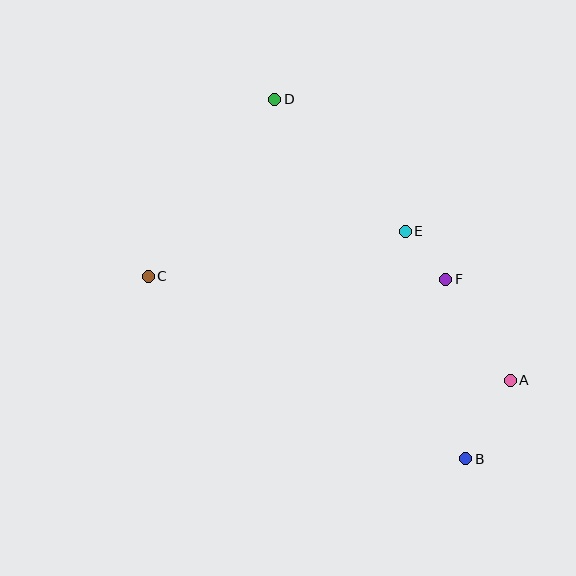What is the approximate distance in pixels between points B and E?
The distance between B and E is approximately 235 pixels.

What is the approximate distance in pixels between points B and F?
The distance between B and F is approximately 180 pixels.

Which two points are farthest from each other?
Points B and D are farthest from each other.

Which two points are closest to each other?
Points E and F are closest to each other.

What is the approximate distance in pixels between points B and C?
The distance between B and C is approximately 366 pixels.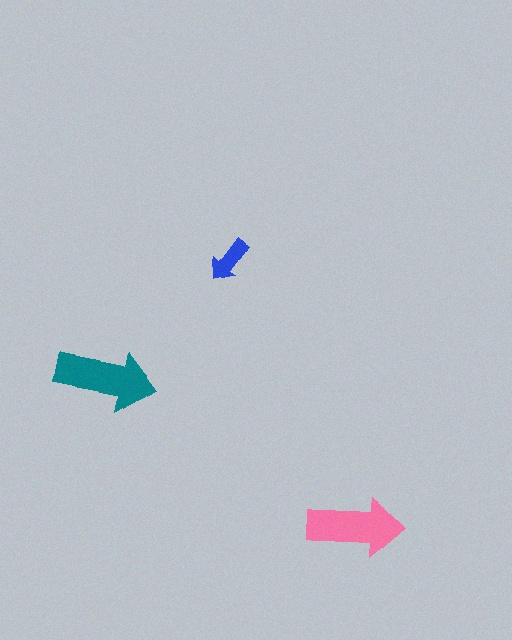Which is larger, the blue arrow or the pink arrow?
The pink one.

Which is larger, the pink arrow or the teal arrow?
The teal one.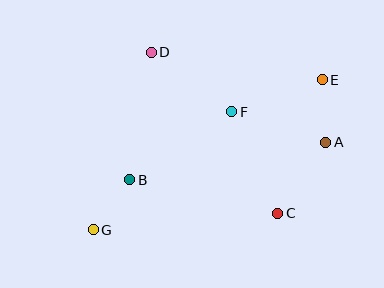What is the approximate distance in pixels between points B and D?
The distance between B and D is approximately 130 pixels.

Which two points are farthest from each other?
Points E and G are farthest from each other.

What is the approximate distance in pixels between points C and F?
The distance between C and F is approximately 112 pixels.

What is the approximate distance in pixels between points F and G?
The distance between F and G is approximately 182 pixels.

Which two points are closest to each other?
Points B and G are closest to each other.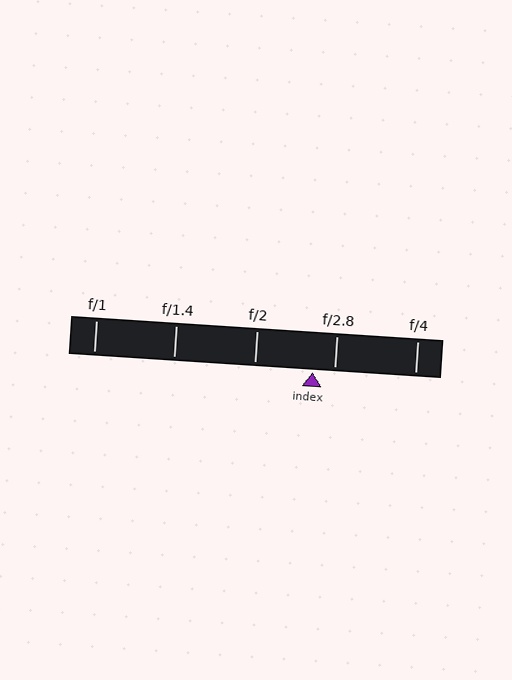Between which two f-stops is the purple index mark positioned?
The index mark is between f/2 and f/2.8.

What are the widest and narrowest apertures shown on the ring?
The widest aperture shown is f/1 and the narrowest is f/4.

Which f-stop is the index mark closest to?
The index mark is closest to f/2.8.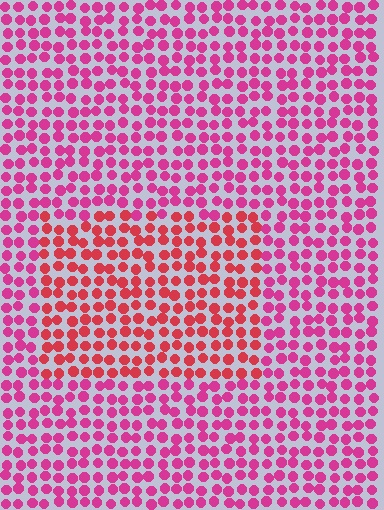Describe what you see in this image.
The image is filled with small magenta elements in a uniform arrangement. A rectangle-shaped region is visible where the elements are tinted to a slightly different hue, forming a subtle color boundary.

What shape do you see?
I see a rectangle.